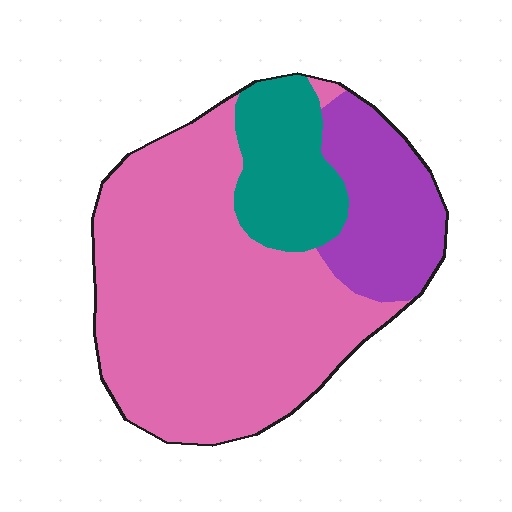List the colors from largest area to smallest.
From largest to smallest: pink, purple, teal.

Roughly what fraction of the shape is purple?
Purple covers about 20% of the shape.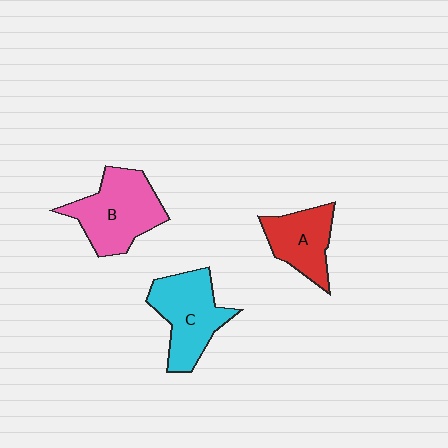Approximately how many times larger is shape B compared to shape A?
Approximately 1.4 times.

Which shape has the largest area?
Shape B (pink).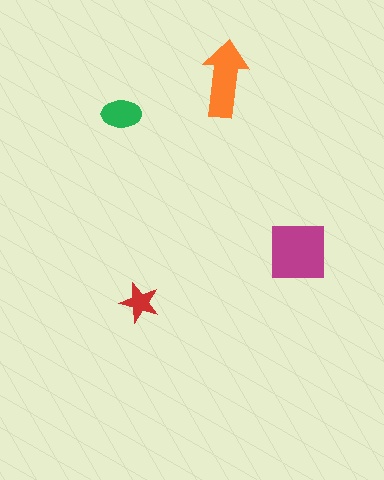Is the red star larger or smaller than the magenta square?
Smaller.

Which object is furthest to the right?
The magenta square is rightmost.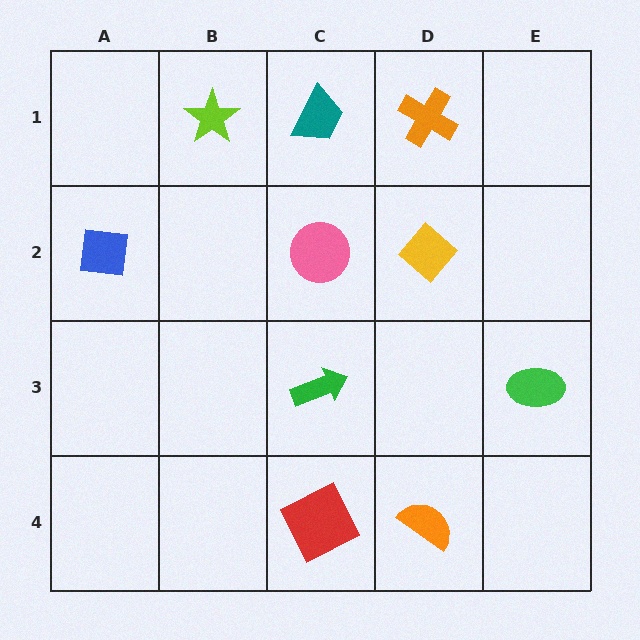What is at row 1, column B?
A lime star.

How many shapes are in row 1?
3 shapes.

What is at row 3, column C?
A green arrow.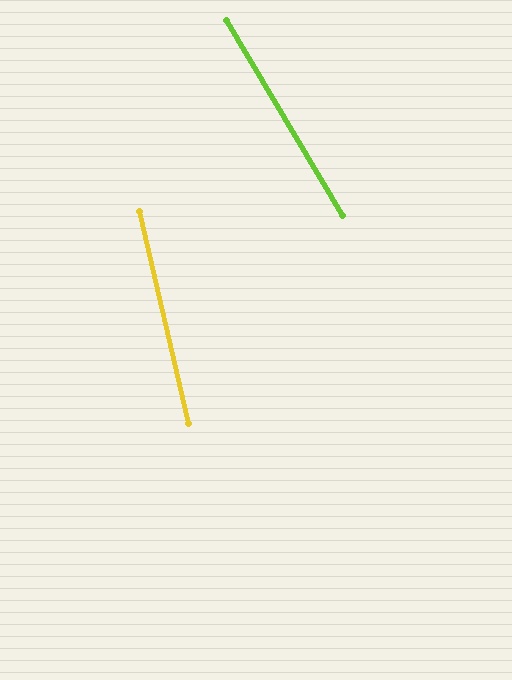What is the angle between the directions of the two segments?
Approximately 18 degrees.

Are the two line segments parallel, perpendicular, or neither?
Neither parallel nor perpendicular — they differ by about 18°.